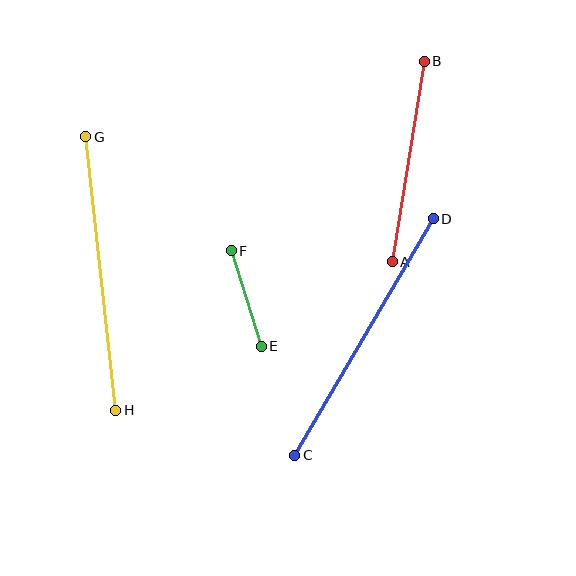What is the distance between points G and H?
The distance is approximately 275 pixels.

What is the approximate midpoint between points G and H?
The midpoint is at approximately (101, 274) pixels.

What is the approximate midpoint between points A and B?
The midpoint is at approximately (408, 161) pixels.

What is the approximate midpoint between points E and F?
The midpoint is at approximately (246, 298) pixels.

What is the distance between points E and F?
The distance is approximately 101 pixels.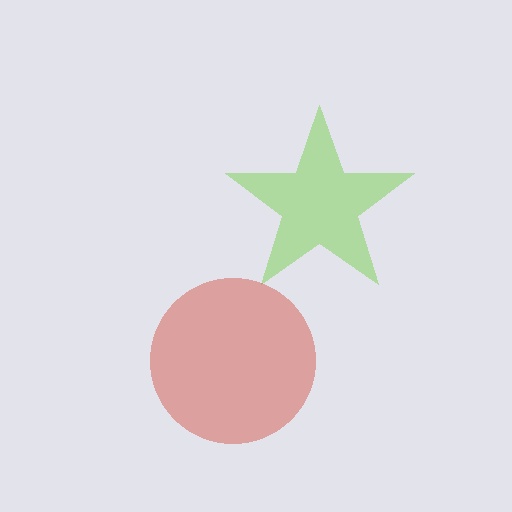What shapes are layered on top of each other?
The layered shapes are: a lime star, a red circle.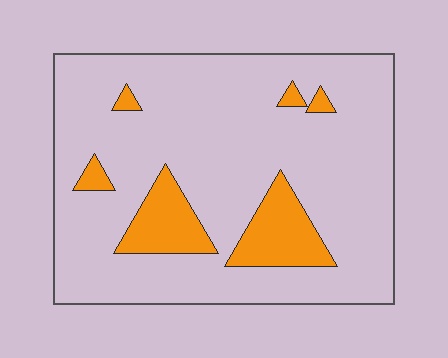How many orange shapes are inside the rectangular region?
6.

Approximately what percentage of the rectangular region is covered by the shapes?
Approximately 15%.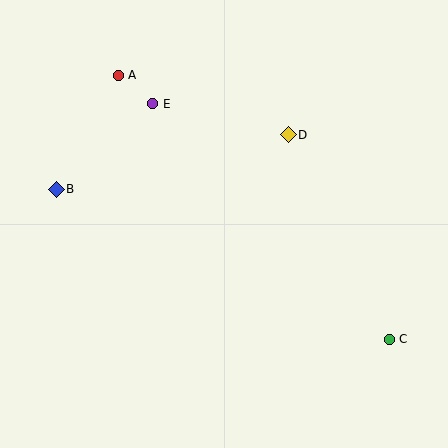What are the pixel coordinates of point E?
Point E is at (153, 104).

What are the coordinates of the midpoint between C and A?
The midpoint between C and A is at (254, 207).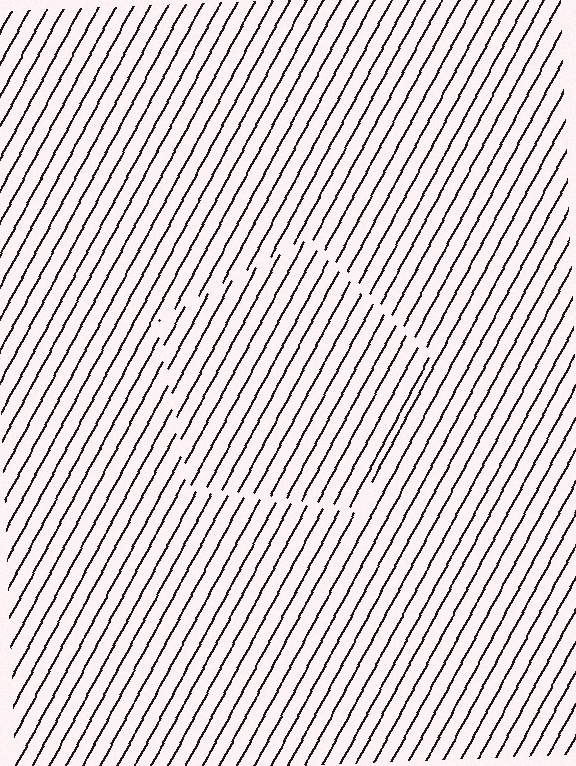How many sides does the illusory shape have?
5 sides — the line-ends trace a pentagon.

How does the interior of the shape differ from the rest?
The interior of the shape contains the same grating, shifted by half a period — the contour is defined by the phase discontinuity where line-ends from the inner and outer gratings abut.